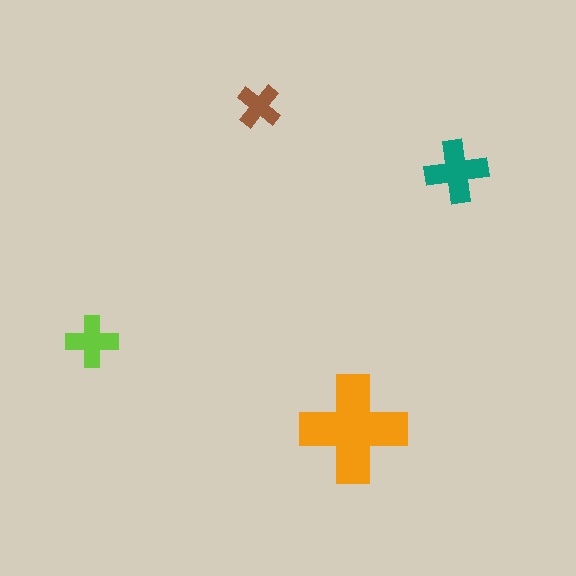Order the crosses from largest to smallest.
the orange one, the teal one, the lime one, the brown one.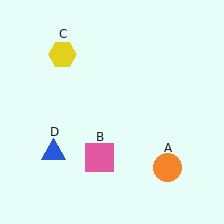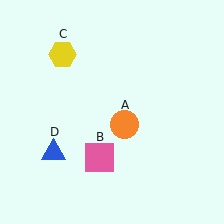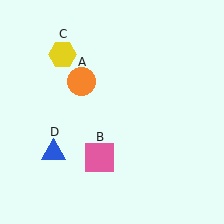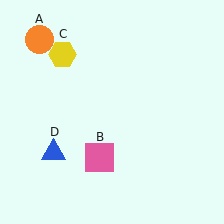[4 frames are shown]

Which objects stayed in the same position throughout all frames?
Pink square (object B) and yellow hexagon (object C) and blue triangle (object D) remained stationary.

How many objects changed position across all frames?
1 object changed position: orange circle (object A).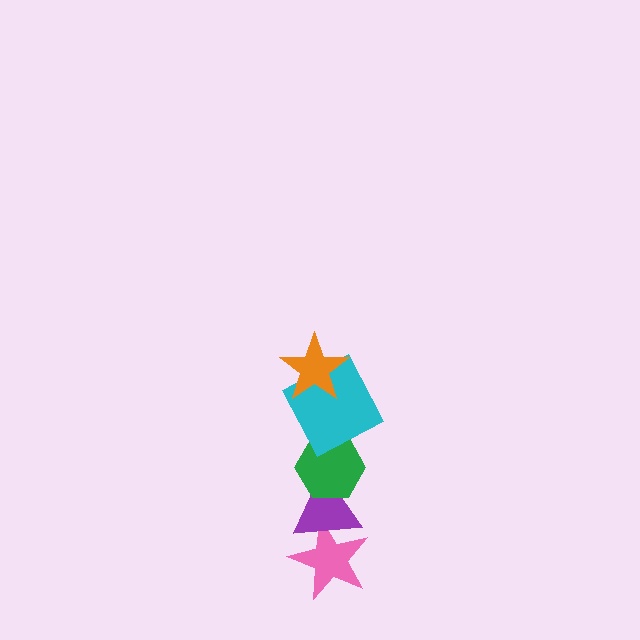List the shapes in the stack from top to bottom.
From top to bottom: the orange star, the cyan square, the green hexagon, the purple triangle, the pink star.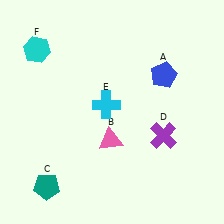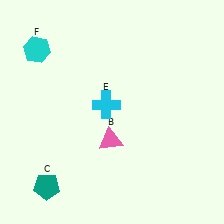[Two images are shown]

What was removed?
The blue pentagon (A), the purple cross (D) were removed in Image 2.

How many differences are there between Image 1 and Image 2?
There are 2 differences between the two images.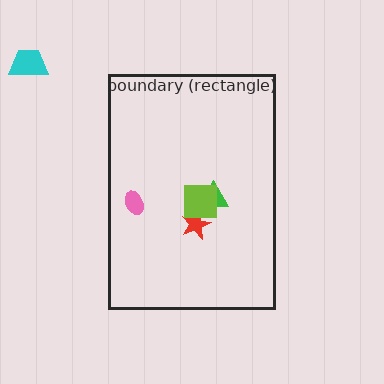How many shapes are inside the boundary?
4 inside, 1 outside.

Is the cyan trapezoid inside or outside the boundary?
Outside.